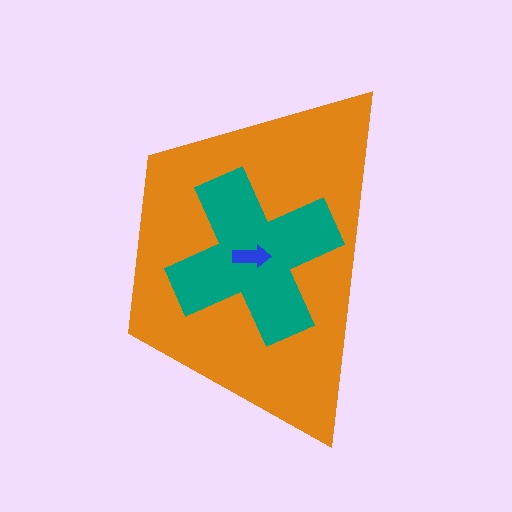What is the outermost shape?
The orange trapezoid.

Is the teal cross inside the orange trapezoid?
Yes.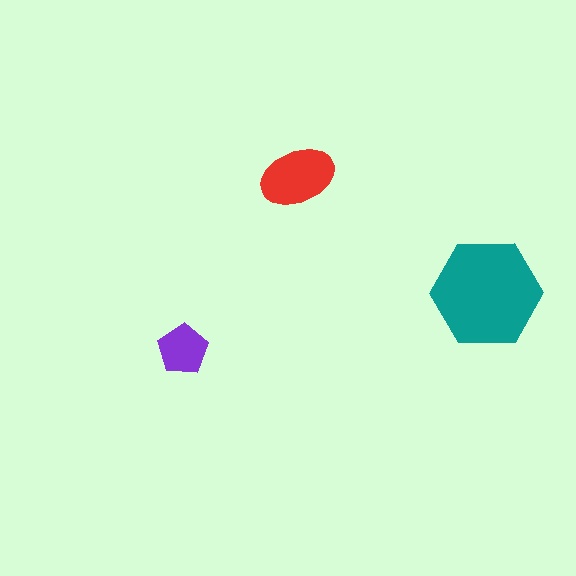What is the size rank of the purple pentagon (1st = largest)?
3rd.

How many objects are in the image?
There are 3 objects in the image.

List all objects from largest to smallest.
The teal hexagon, the red ellipse, the purple pentagon.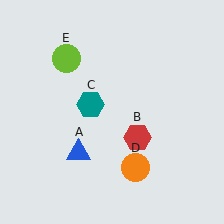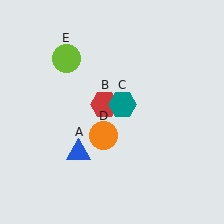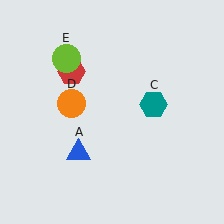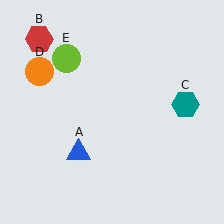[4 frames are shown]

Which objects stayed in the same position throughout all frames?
Blue triangle (object A) and lime circle (object E) remained stationary.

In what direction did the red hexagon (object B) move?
The red hexagon (object B) moved up and to the left.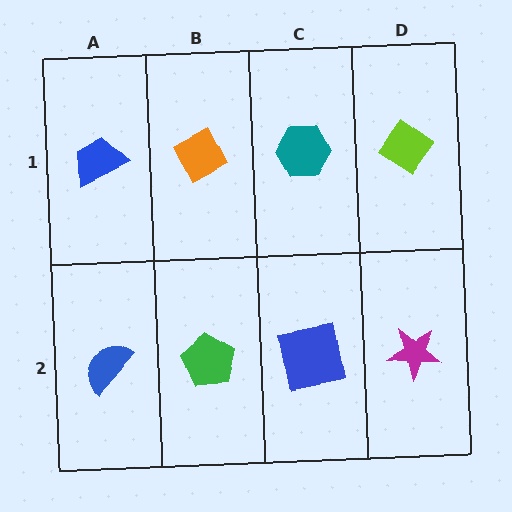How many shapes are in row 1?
4 shapes.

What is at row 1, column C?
A teal hexagon.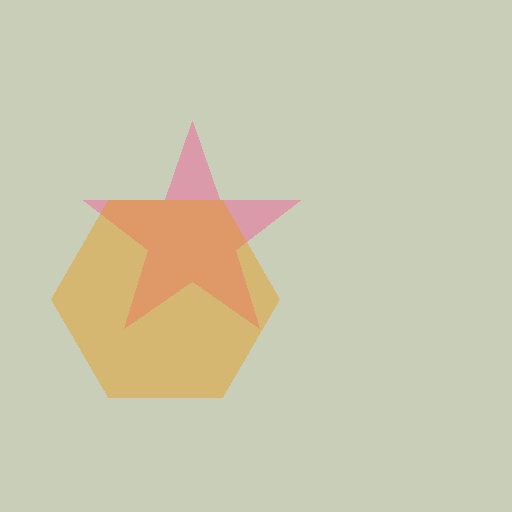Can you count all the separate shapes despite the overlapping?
Yes, there are 2 separate shapes.